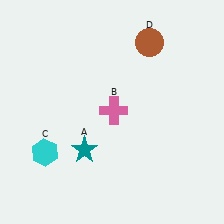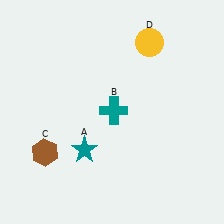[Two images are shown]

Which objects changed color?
B changed from pink to teal. C changed from cyan to brown. D changed from brown to yellow.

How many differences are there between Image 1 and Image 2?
There are 3 differences between the two images.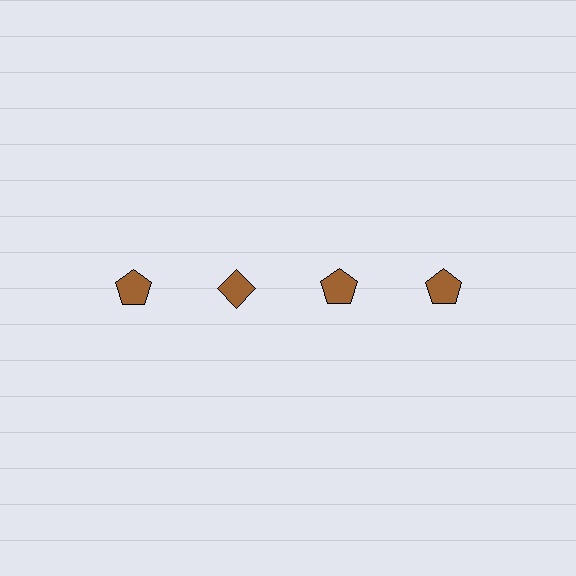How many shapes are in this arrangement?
There are 4 shapes arranged in a grid pattern.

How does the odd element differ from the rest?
It has a different shape: diamond instead of pentagon.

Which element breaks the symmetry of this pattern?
The brown diamond in the top row, second from left column breaks the symmetry. All other shapes are brown pentagons.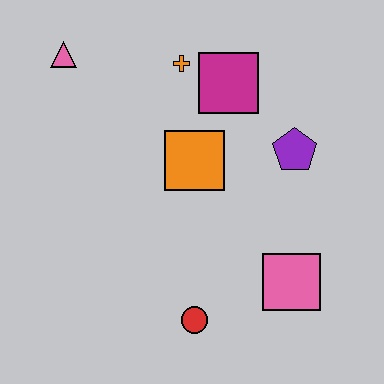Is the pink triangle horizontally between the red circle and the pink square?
No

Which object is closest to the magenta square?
The orange cross is closest to the magenta square.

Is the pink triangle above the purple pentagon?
Yes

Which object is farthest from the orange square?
The pink triangle is farthest from the orange square.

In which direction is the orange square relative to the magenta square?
The orange square is below the magenta square.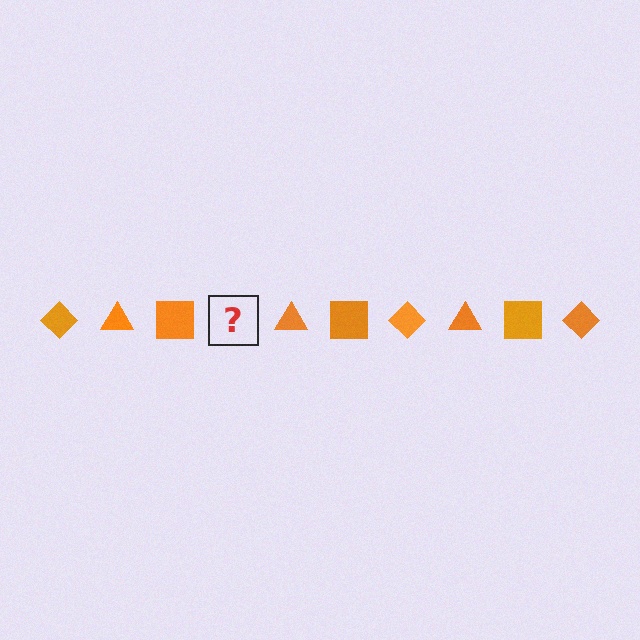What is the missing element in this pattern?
The missing element is an orange diamond.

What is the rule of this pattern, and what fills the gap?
The rule is that the pattern cycles through diamond, triangle, square shapes in orange. The gap should be filled with an orange diamond.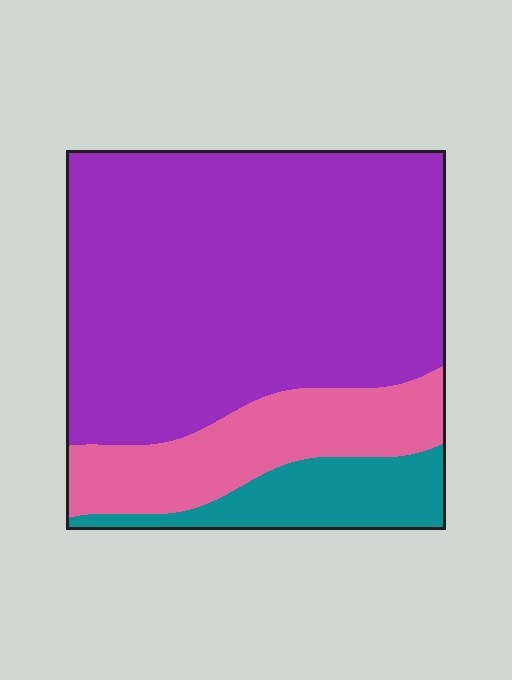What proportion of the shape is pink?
Pink takes up about one fifth (1/5) of the shape.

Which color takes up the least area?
Teal, at roughly 10%.